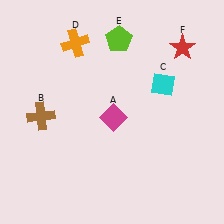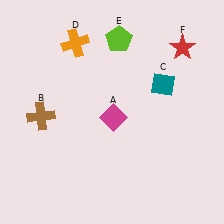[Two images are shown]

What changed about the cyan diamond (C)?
In Image 1, C is cyan. In Image 2, it changed to teal.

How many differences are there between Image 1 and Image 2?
There is 1 difference between the two images.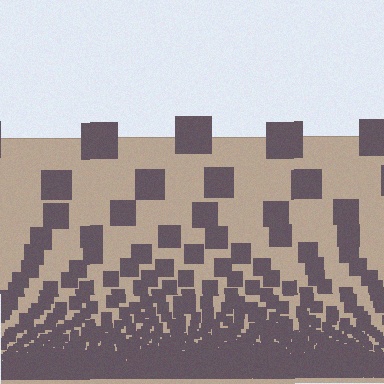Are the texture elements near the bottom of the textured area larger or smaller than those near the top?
Smaller. The gradient is inverted — elements near the bottom are smaller and denser.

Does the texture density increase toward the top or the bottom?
Density increases toward the bottom.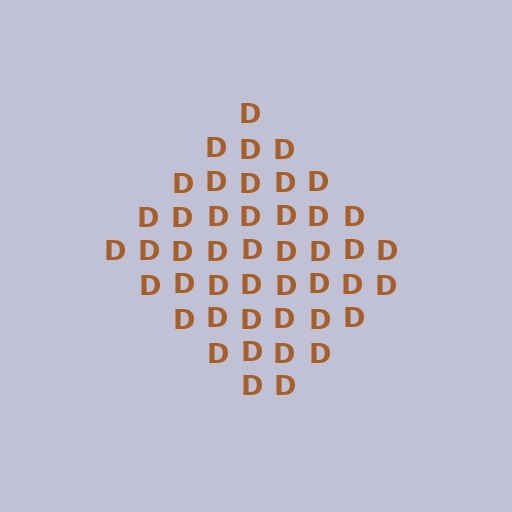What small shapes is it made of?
It is made of small letter D's.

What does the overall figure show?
The overall figure shows a diamond.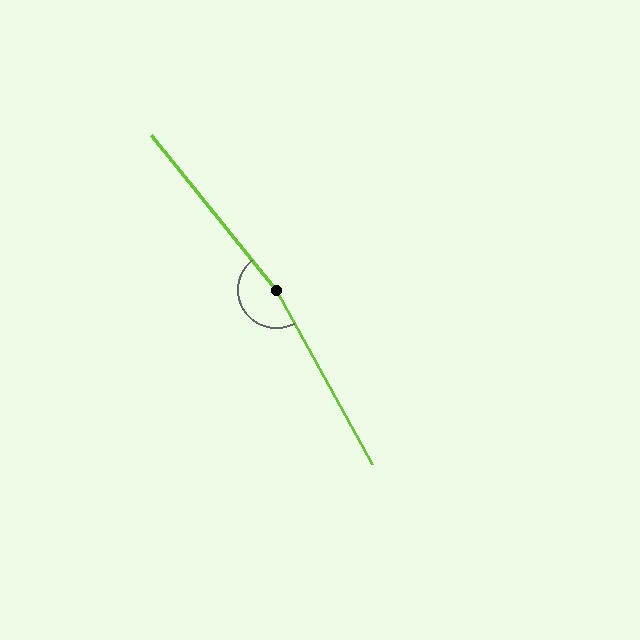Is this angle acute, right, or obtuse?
It is obtuse.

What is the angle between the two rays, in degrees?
Approximately 170 degrees.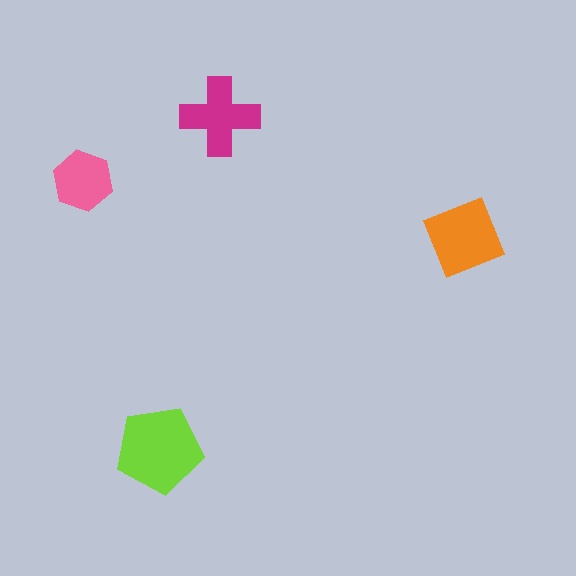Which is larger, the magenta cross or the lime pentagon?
The lime pentagon.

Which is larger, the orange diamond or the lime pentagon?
The lime pentagon.